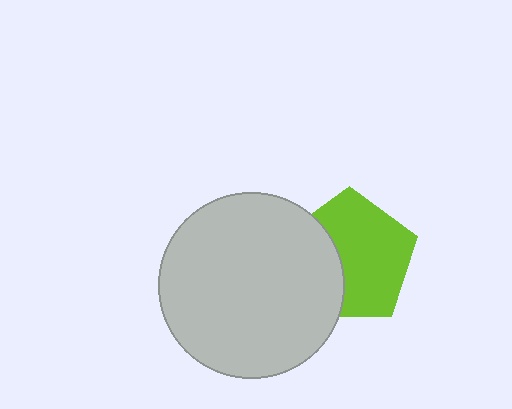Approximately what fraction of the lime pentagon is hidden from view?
Roughly 36% of the lime pentagon is hidden behind the light gray circle.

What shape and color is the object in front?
The object in front is a light gray circle.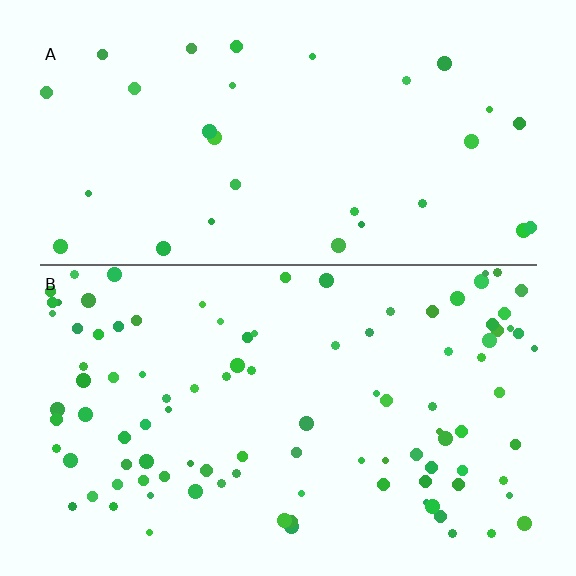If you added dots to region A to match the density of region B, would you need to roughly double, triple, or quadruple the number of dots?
Approximately triple.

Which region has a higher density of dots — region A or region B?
B (the bottom).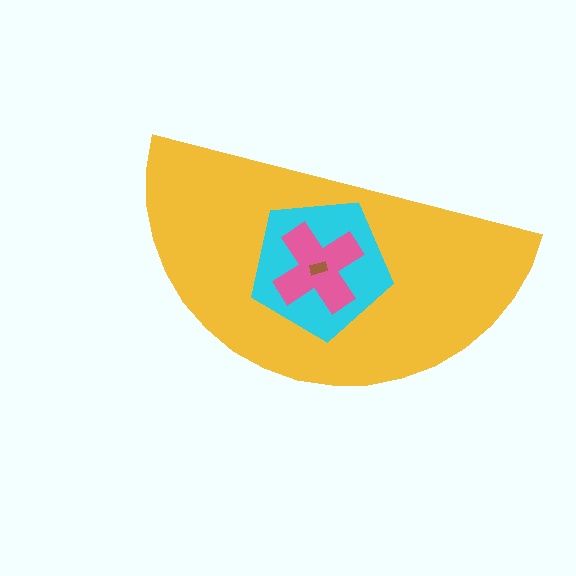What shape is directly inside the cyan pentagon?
The pink cross.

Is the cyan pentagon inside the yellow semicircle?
Yes.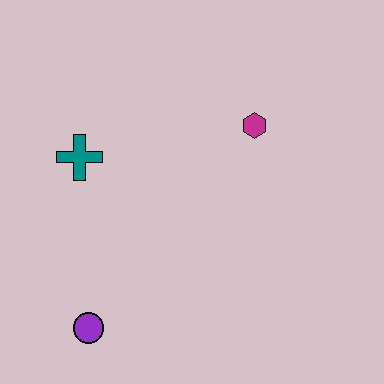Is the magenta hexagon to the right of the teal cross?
Yes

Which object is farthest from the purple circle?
The magenta hexagon is farthest from the purple circle.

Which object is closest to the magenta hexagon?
The teal cross is closest to the magenta hexagon.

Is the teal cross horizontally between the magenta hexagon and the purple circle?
No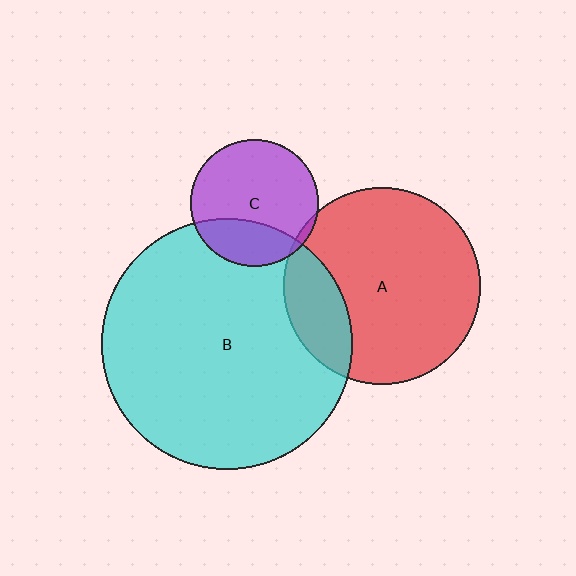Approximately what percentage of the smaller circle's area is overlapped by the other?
Approximately 5%.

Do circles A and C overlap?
Yes.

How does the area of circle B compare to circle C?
Approximately 3.8 times.